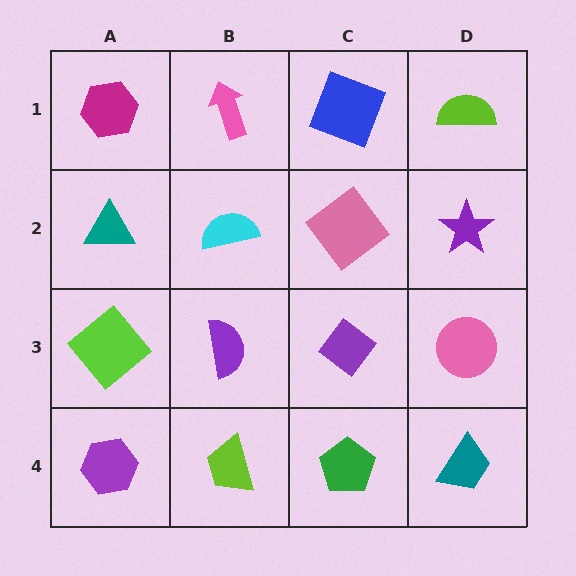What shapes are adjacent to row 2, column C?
A blue square (row 1, column C), a purple diamond (row 3, column C), a cyan semicircle (row 2, column B), a purple star (row 2, column D).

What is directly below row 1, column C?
A pink diamond.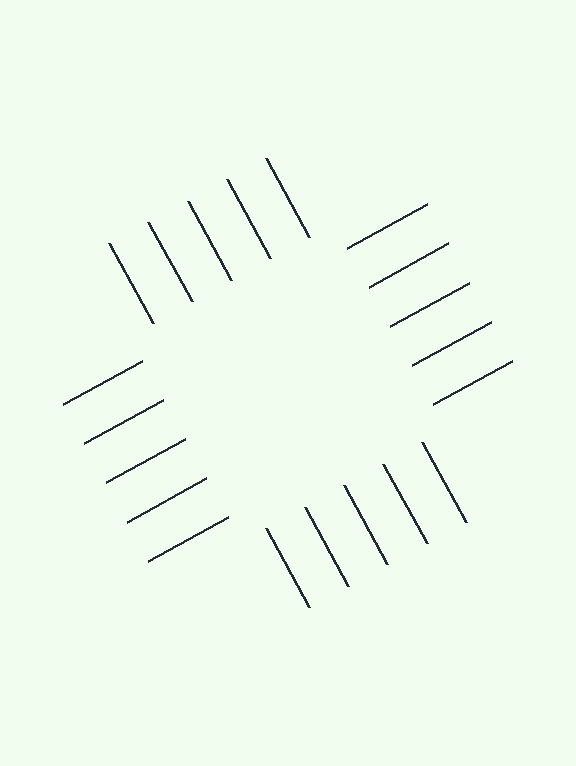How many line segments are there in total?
20 — 5 along each of the 4 edges.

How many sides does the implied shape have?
4 sides — the line-ends trace a square.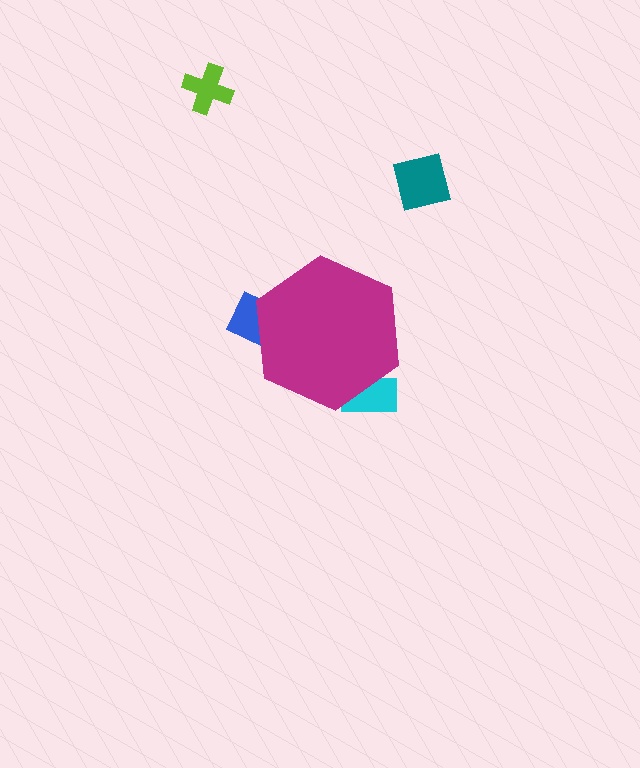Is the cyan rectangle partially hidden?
Yes, the cyan rectangle is partially hidden behind the magenta hexagon.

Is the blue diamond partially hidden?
Yes, the blue diamond is partially hidden behind the magenta hexagon.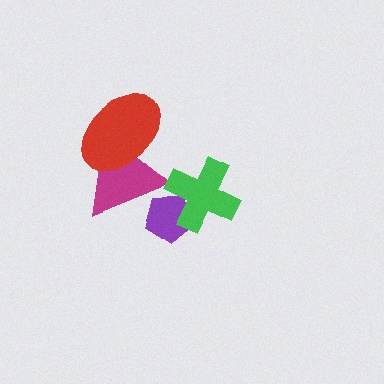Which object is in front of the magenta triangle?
The red ellipse is in front of the magenta triangle.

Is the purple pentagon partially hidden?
Yes, it is partially covered by another shape.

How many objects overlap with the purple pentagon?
2 objects overlap with the purple pentagon.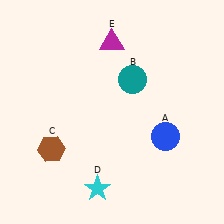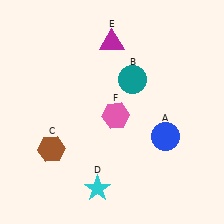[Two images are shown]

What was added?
A pink hexagon (F) was added in Image 2.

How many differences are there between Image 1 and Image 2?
There is 1 difference between the two images.